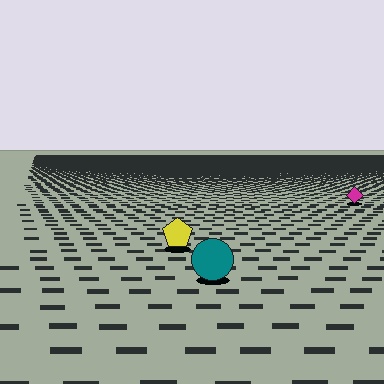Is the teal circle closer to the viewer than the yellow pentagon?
Yes. The teal circle is closer — you can tell from the texture gradient: the ground texture is coarser near it.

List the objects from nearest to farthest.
From nearest to farthest: the teal circle, the yellow pentagon, the magenta diamond.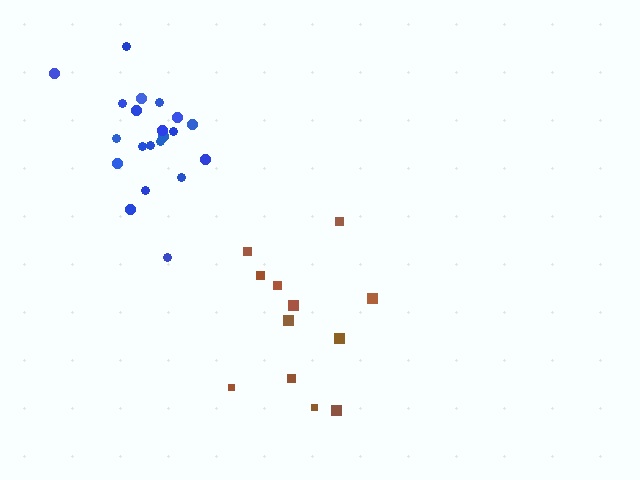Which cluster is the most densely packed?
Blue.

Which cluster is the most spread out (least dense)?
Brown.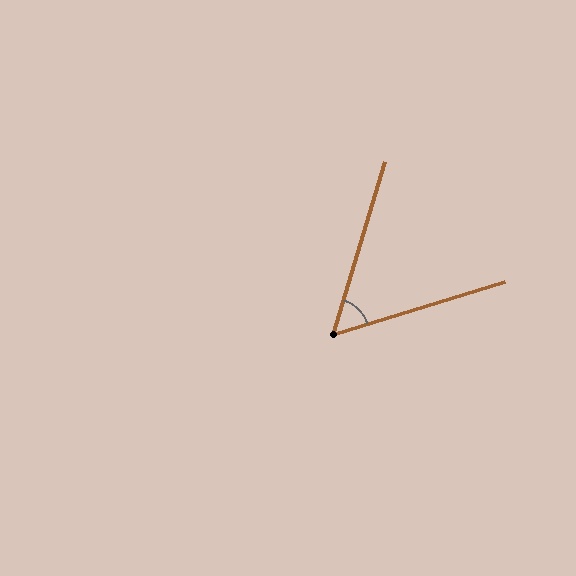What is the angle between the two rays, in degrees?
Approximately 56 degrees.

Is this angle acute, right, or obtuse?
It is acute.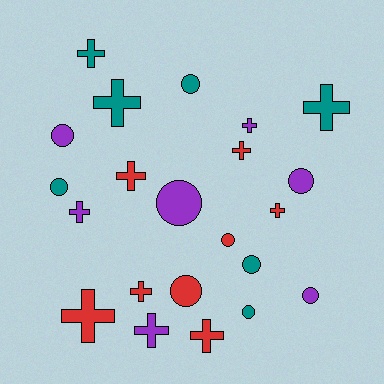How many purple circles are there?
There are 4 purple circles.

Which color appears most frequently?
Red, with 8 objects.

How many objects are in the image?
There are 22 objects.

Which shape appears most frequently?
Cross, with 12 objects.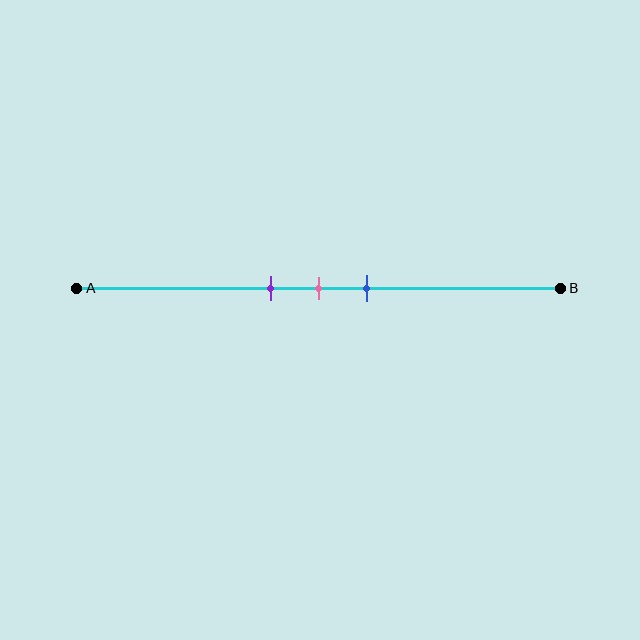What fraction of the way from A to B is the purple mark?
The purple mark is approximately 40% (0.4) of the way from A to B.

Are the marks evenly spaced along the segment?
Yes, the marks are approximately evenly spaced.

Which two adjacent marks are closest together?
The purple and pink marks are the closest adjacent pair.